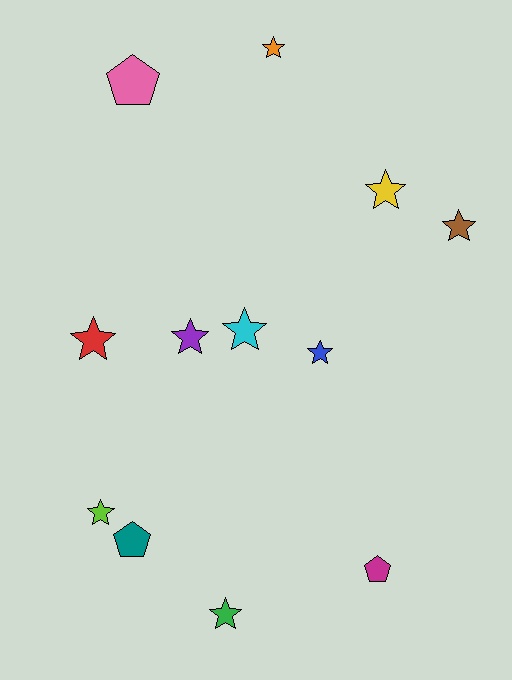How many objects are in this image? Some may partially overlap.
There are 12 objects.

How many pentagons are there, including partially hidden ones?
There are 3 pentagons.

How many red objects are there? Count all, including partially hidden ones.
There is 1 red object.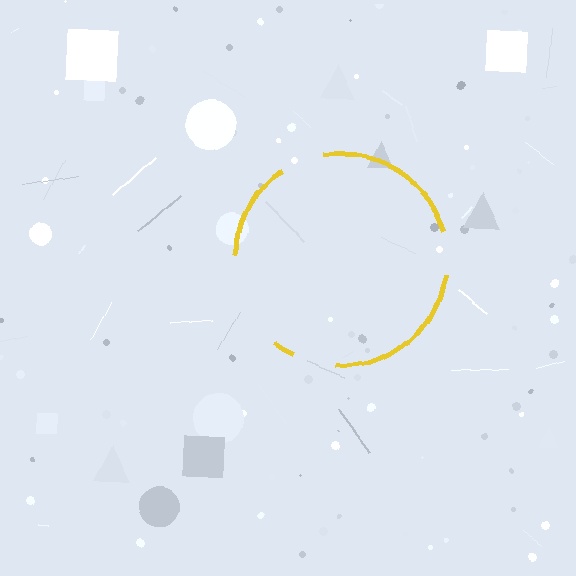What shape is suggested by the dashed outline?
The dashed outline suggests a circle.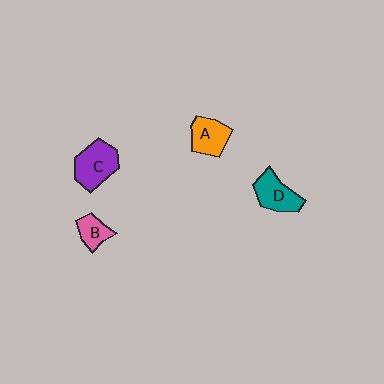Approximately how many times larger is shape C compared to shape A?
Approximately 1.3 times.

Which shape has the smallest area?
Shape B (pink).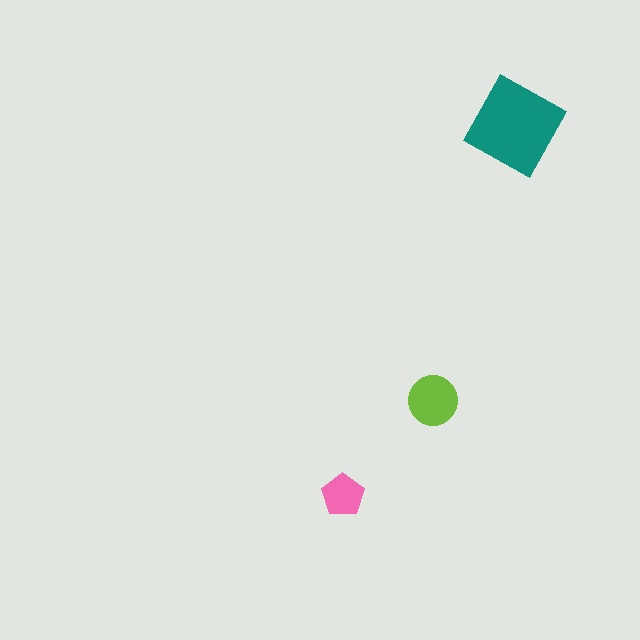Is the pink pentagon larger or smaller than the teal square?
Smaller.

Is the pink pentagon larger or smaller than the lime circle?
Smaller.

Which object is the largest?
The teal square.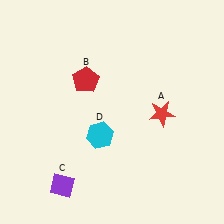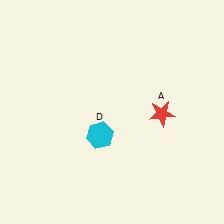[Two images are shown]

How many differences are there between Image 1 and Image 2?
There are 2 differences between the two images.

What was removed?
The red pentagon (B), the purple diamond (C) were removed in Image 2.